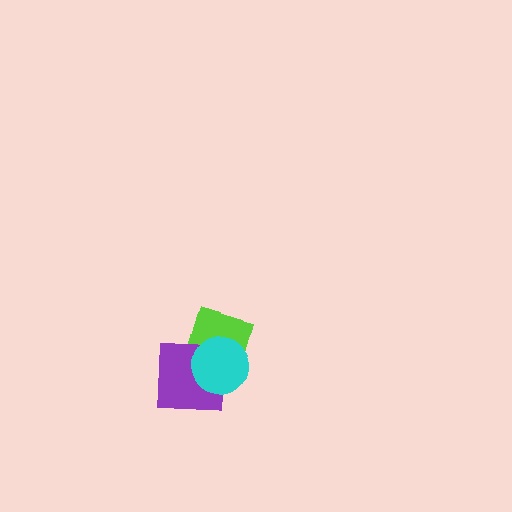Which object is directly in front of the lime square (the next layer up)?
The purple square is directly in front of the lime square.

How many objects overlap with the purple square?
2 objects overlap with the purple square.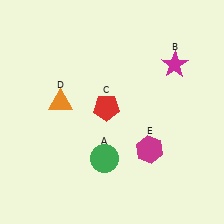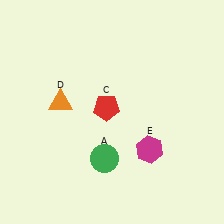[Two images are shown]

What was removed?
The magenta star (B) was removed in Image 2.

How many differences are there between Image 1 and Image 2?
There is 1 difference between the two images.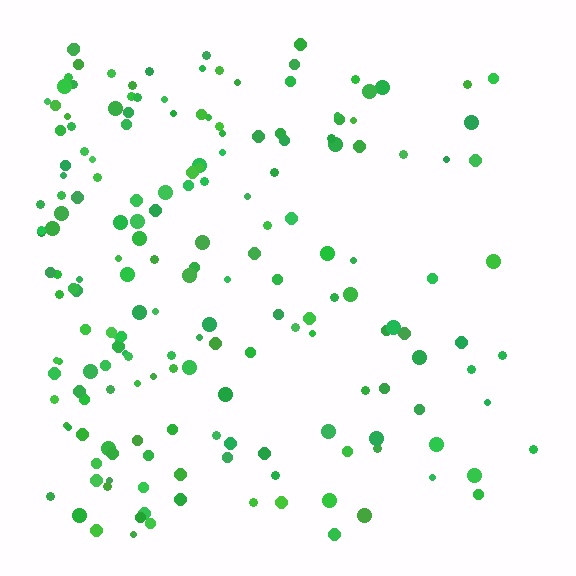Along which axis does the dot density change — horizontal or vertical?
Horizontal.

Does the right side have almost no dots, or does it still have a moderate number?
Still a moderate number, just noticeably fewer than the left.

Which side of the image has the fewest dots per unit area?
The right.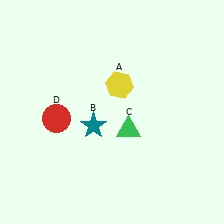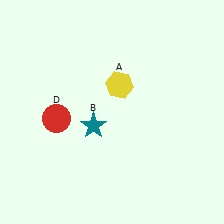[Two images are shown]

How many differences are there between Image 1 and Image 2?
There is 1 difference between the two images.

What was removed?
The green triangle (C) was removed in Image 2.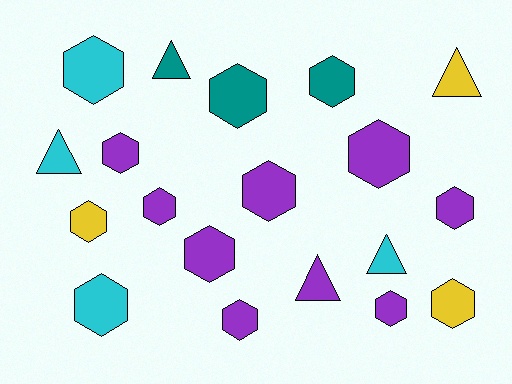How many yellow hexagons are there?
There are 2 yellow hexagons.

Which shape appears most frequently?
Hexagon, with 14 objects.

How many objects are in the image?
There are 19 objects.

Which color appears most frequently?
Purple, with 9 objects.